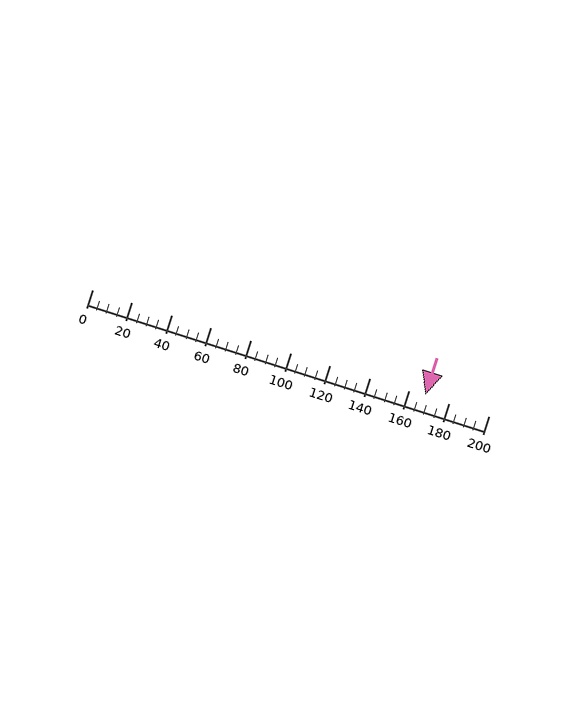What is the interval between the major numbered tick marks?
The major tick marks are spaced 20 units apart.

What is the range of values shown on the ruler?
The ruler shows values from 0 to 200.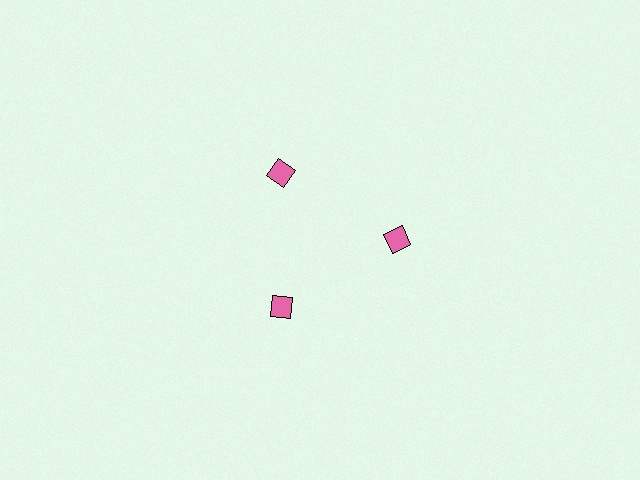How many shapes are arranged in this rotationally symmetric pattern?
There are 3 shapes, arranged in 3 groups of 1.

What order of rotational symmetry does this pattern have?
This pattern has 3-fold rotational symmetry.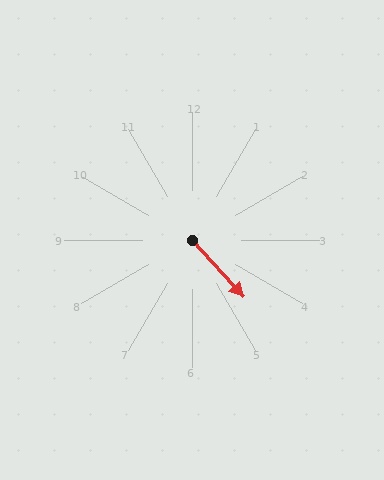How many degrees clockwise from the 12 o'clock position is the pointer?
Approximately 138 degrees.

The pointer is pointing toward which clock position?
Roughly 5 o'clock.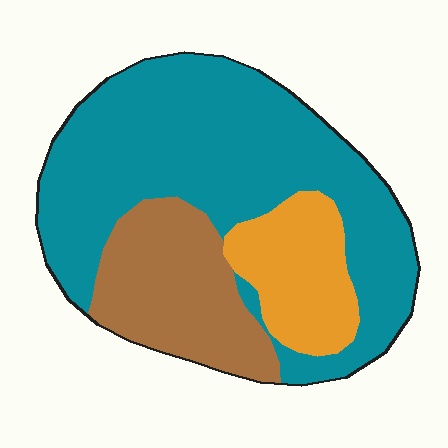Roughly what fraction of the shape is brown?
Brown takes up less than a quarter of the shape.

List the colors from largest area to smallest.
From largest to smallest: teal, brown, orange.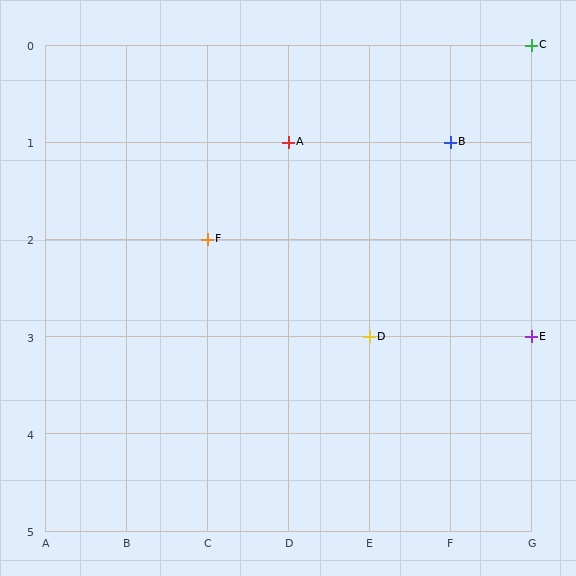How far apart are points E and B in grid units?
Points E and B are 1 column and 2 rows apart (about 2.2 grid units diagonally).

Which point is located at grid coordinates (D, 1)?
Point A is at (D, 1).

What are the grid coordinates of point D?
Point D is at grid coordinates (E, 3).